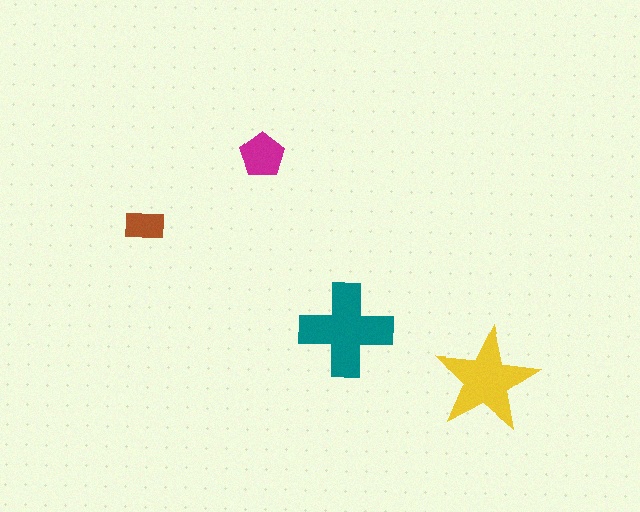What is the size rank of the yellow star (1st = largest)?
2nd.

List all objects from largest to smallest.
The teal cross, the yellow star, the magenta pentagon, the brown rectangle.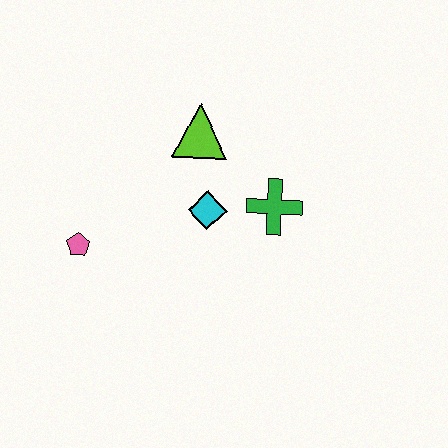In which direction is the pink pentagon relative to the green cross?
The pink pentagon is to the left of the green cross.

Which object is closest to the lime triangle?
The cyan diamond is closest to the lime triangle.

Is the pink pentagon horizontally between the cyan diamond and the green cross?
No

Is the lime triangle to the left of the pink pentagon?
No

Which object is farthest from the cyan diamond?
The pink pentagon is farthest from the cyan diamond.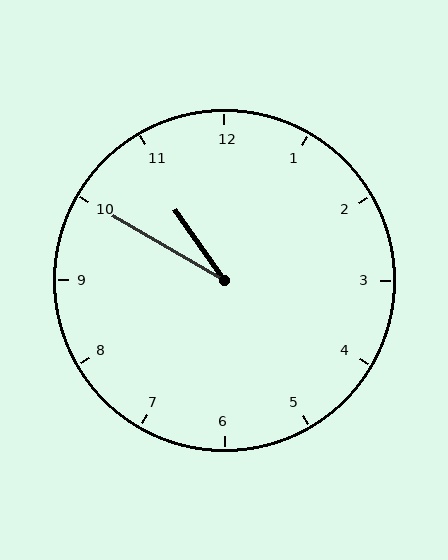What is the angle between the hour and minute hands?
Approximately 25 degrees.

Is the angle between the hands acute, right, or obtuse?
It is acute.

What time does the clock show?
10:50.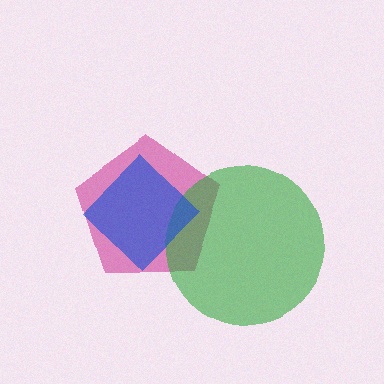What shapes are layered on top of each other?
The layered shapes are: a magenta pentagon, a green circle, a blue diamond.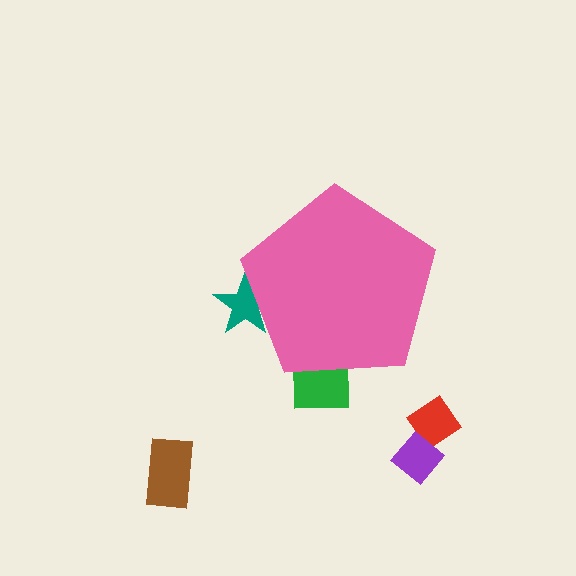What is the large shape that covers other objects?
A pink pentagon.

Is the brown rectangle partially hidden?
No, the brown rectangle is fully visible.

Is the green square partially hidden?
Yes, the green square is partially hidden behind the pink pentagon.